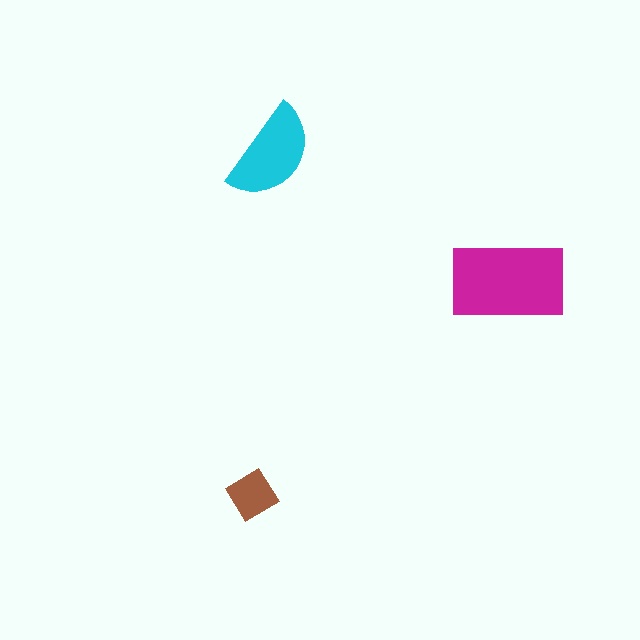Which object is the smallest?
The brown diamond.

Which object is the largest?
The magenta rectangle.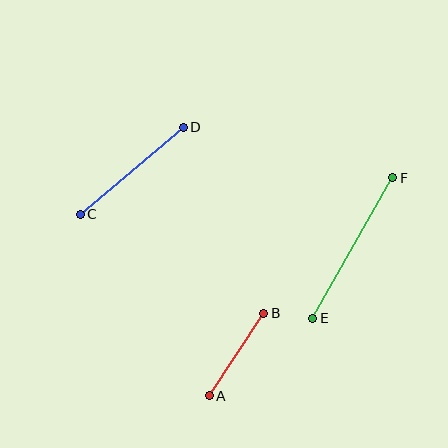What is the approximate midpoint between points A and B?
The midpoint is at approximately (237, 354) pixels.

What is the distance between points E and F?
The distance is approximately 162 pixels.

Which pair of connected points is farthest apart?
Points E and F are farthest apart.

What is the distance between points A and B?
The distance is approximately 99 pixels.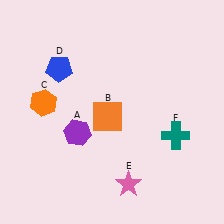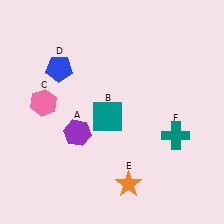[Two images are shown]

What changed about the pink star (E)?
In Image 1, E is pink. In Image 2, it changed to orange.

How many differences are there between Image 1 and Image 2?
There are 3 differences between the two images.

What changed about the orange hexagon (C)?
In Image 1, C is orange. In Image 2, it changed to pink.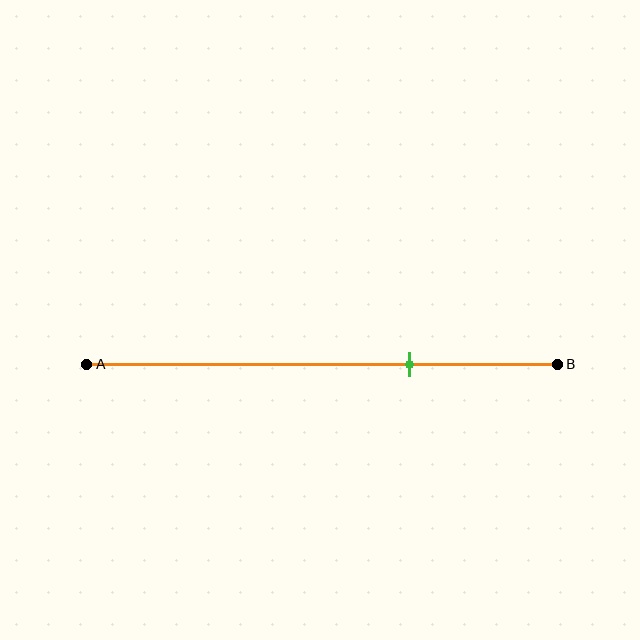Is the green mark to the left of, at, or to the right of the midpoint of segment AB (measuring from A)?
The green mark is to the right of the midpoint of segment AB.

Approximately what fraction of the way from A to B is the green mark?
The green mark is approximately 70% of the way from A to B.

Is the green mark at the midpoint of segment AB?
No, the mark is at about 70% from A, not at the 50% midpoint.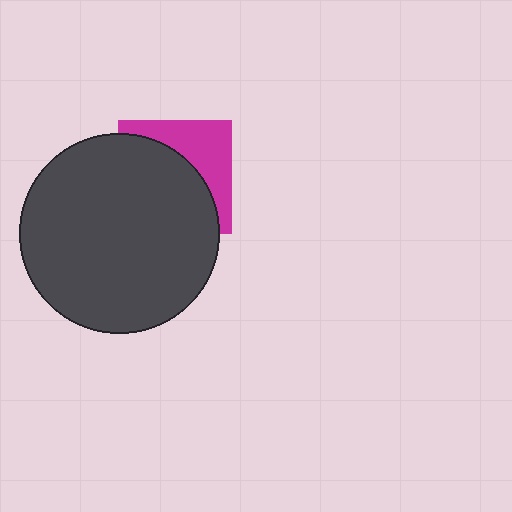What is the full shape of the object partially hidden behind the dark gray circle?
The partially hidden object is a magenta square.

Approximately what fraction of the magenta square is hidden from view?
Roughly 62% of the magenta square is hidden behind the dark gray circle.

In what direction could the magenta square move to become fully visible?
The magenta square could move toward the upper-right. That would shift it out from behind the dark gray circle entirely.